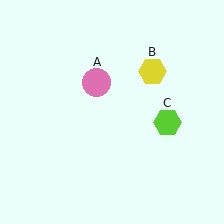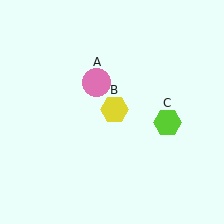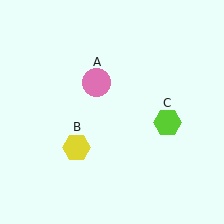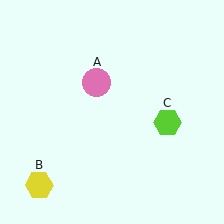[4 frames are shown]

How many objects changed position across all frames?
1 object changed position: yellow hexagon (object B).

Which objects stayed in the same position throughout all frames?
Pink circle (object A) and lime hexagon (object C) remained stationary.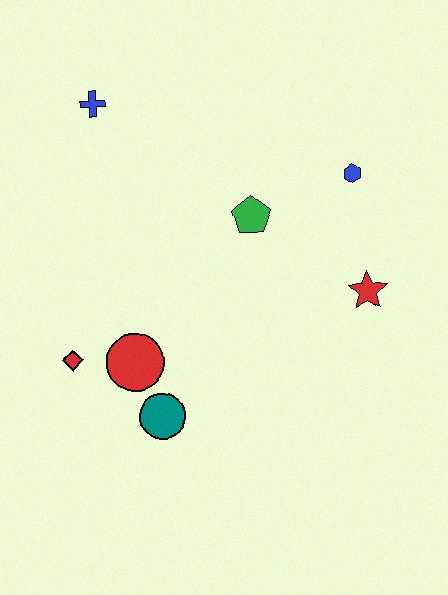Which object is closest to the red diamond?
The red circle is closest to the red diamond.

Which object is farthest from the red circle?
The blue hexagon is farthest from the red circle.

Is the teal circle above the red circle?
No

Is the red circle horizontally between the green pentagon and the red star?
No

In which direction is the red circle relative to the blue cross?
The red circle is below the blue cross.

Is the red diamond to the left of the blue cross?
Yes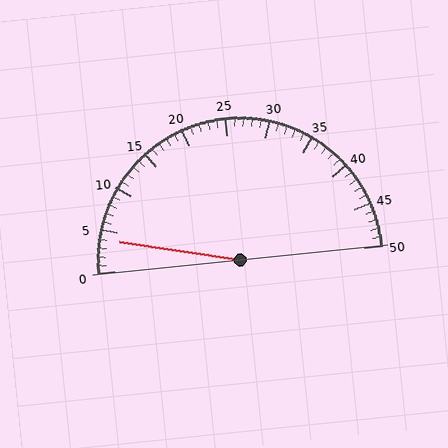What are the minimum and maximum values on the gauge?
The gauge ranges from 0 to 50.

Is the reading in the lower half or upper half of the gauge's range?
The reading is in the lower half of the range (0 to 50).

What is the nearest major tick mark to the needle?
The nearest major tick mark is 5.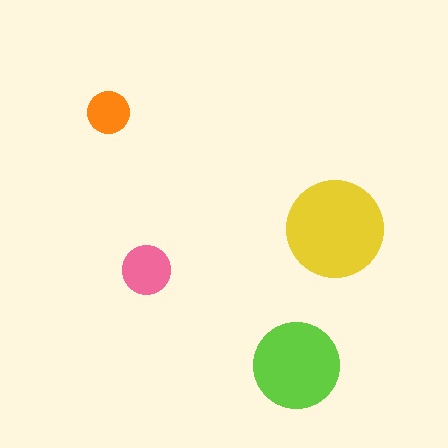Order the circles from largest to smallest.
the yellow one, the lime one, the pink one, the orange one.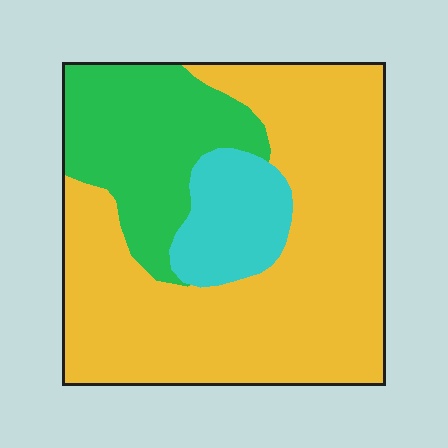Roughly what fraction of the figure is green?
Green covers 24% of the figure.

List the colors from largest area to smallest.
From largest to smallest: yellow, green, cyan.